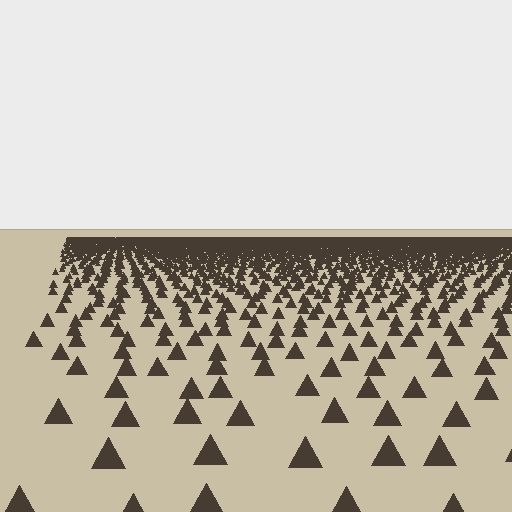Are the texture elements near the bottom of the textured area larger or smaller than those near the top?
Larger. Near the bottom, elements are closer to the viewer and appear at a bigger on-screen size.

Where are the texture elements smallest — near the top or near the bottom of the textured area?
Near the top.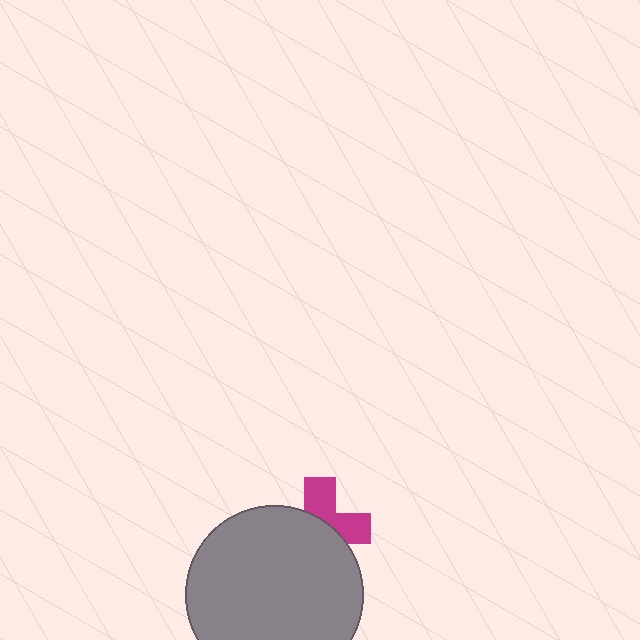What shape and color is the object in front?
The object in front is a gray circle.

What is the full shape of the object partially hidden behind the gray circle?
The partially hidden object is a magenta cross.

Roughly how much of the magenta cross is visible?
A small part of it is visible (roughly 43%).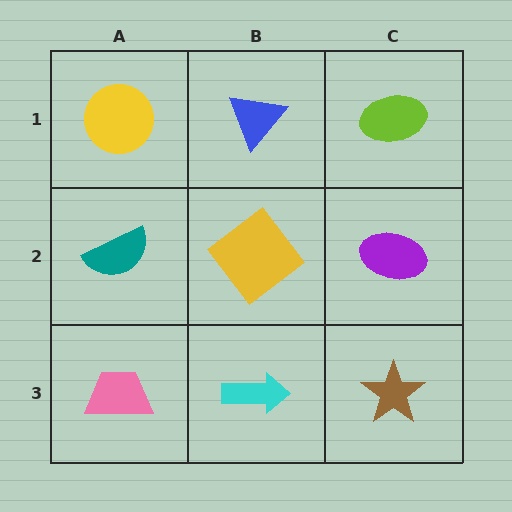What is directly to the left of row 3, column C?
A cyan arrow.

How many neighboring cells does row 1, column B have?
3.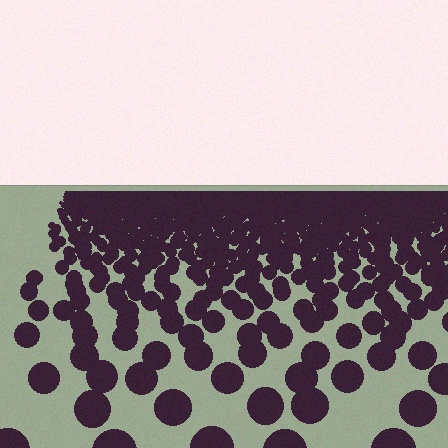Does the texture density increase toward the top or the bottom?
Density increases toward the top.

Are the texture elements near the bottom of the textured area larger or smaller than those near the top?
Larger. Near the bottom, elements are closer to the viewer and appear at a bigger on-screen size.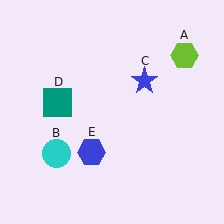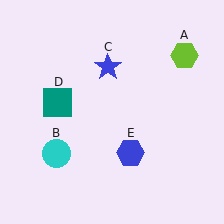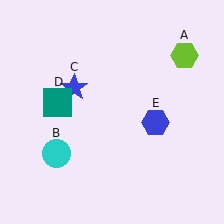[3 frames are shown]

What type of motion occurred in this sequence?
The blue star (object C), blue hexagon (object E) rotated counterclockwise around the center of the scene.